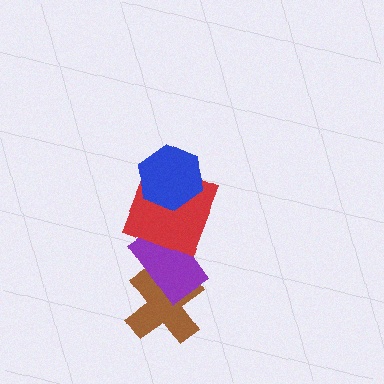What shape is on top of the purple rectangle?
The red square is on top of the purple rectangle.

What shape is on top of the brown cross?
The purple rectangle is on top of the brown cross.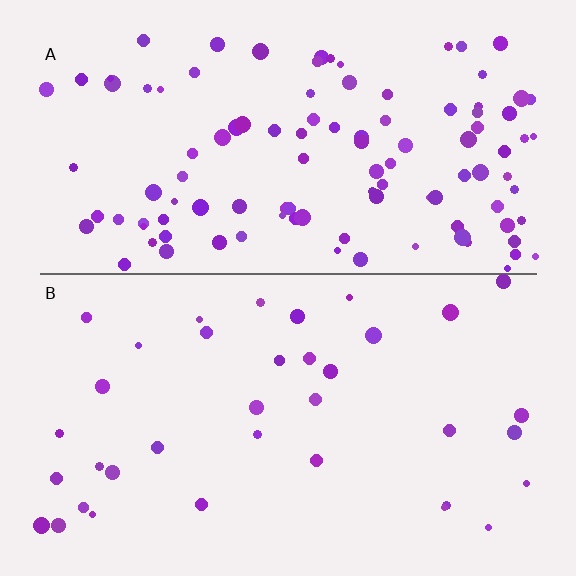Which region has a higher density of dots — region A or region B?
A (the top).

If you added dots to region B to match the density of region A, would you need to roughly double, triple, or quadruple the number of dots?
Approximately triple.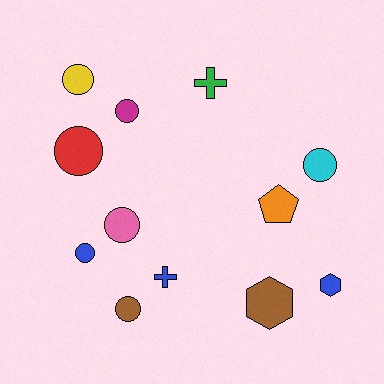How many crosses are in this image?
There are 2 crosses.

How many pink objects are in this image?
There is 1 pink object.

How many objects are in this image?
There are 12 objects.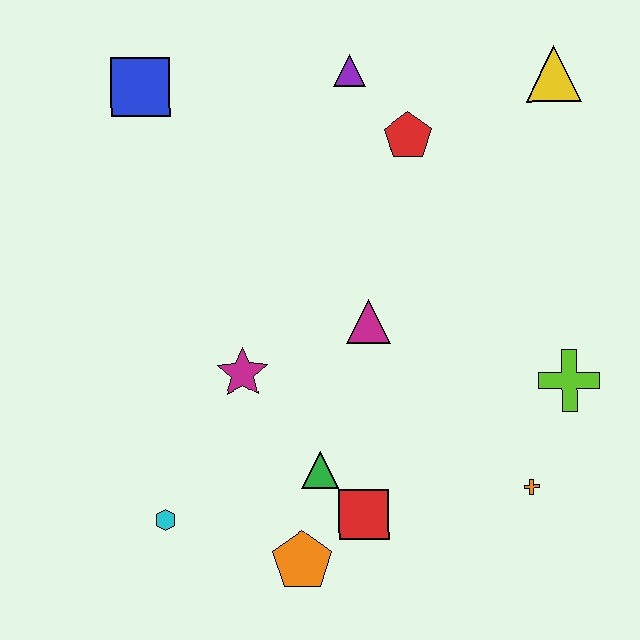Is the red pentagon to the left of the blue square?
No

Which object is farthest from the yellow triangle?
The cyan hexagon is farthest from the yellow triangle.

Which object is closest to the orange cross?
The lime cross is closest to the orange cross.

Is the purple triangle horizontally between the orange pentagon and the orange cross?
Yes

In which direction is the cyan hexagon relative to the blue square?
The cyan hexagon is below the blue square.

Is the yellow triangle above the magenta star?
Yes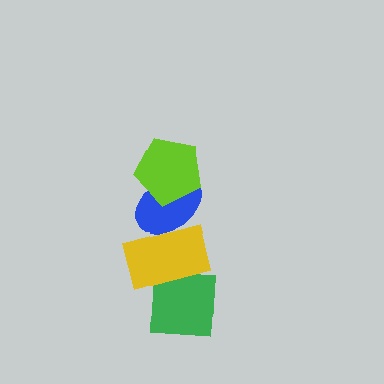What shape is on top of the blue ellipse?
The lime pentagon is on top of the blue ellipse.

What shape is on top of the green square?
The yellow rectangle is on top of the green square.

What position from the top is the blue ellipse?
The blue ellipse is 2nd from the top.